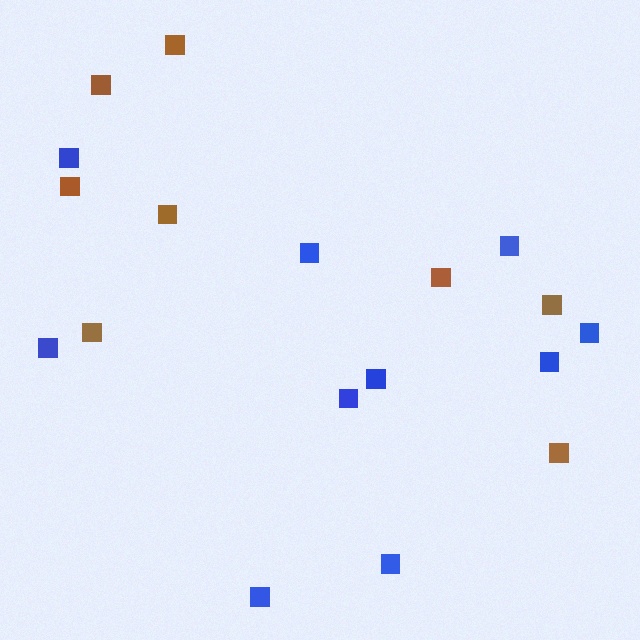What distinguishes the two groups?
There are 2 groups: one group of brown squares (8) and one group of blue squares (10).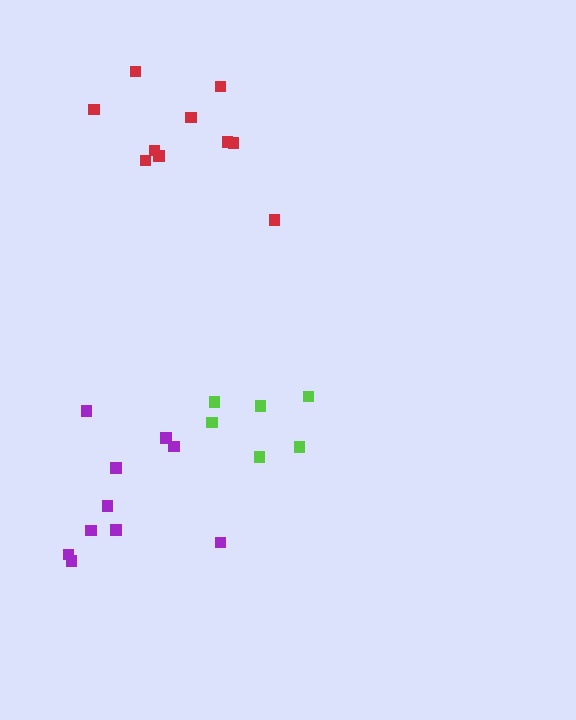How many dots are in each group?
Group 1: 10 dots, Group 2: 10 dots, Group 3: 6 dots (26 total).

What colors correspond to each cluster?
The clusters are colored: red, purple, lime.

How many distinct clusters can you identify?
There are 3 distinct clusters.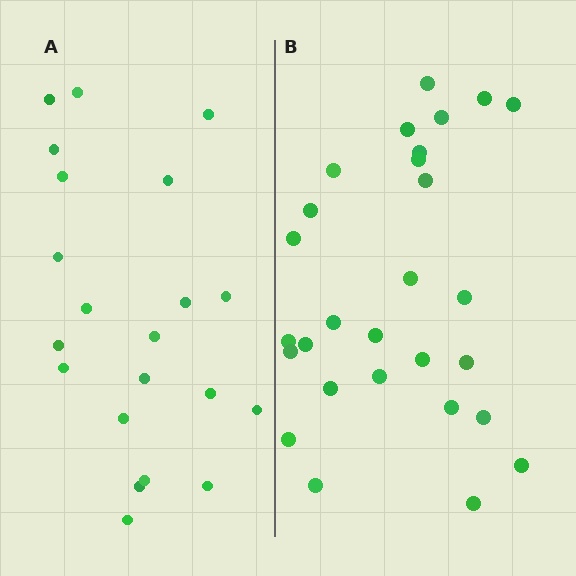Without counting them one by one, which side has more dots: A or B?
Region B (the right region) has more dots.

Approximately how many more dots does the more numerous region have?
Region B has roughly 8 or so more dots than region A.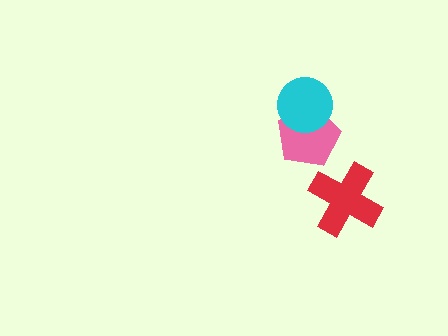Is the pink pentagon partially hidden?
Yes, it is partially covered by another shape.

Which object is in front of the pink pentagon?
The cyan circle is in front of the pink pentagon.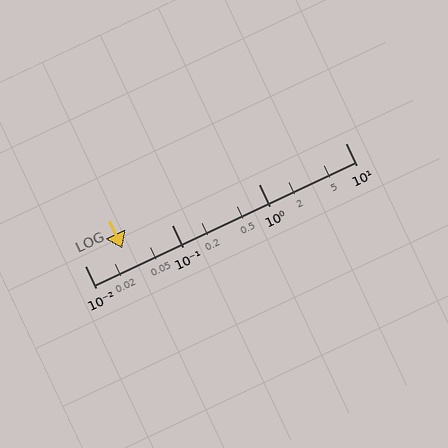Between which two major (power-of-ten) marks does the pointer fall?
The pointer is between 0.01 and 0.1.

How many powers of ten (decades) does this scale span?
The scale spans 3 decades, from 0.01 to 10.